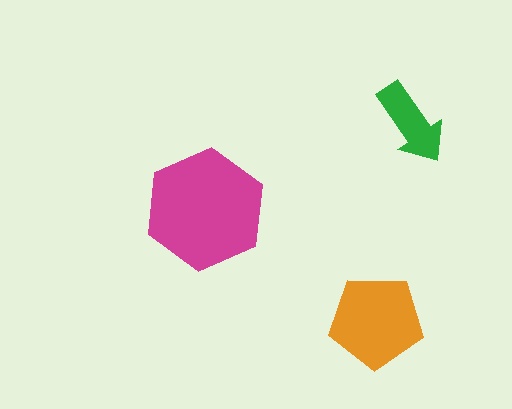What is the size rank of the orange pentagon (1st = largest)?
2nd.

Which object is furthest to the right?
The green arrow is rightmost.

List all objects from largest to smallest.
The magenta hexagon, the orange pentagon, the green arrow.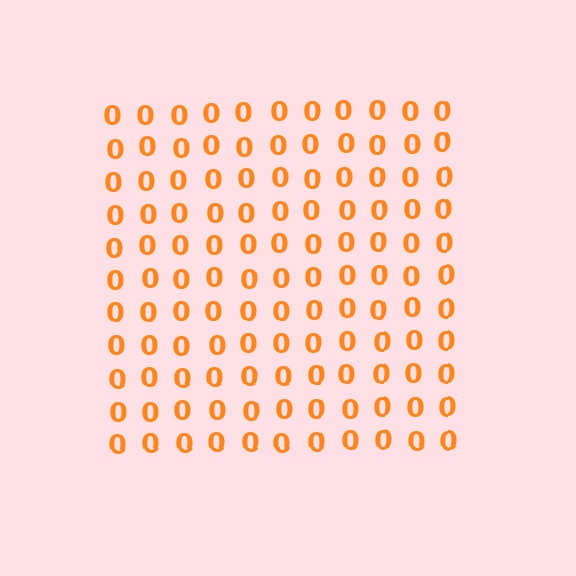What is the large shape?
The large shape is a square.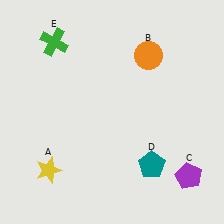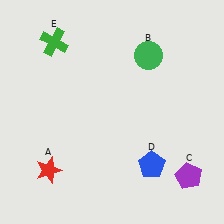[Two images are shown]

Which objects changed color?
A changed from yellow to red. B changed from orange to green. D changed from teal to blue.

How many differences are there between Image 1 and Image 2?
There are 3 differences between the two images.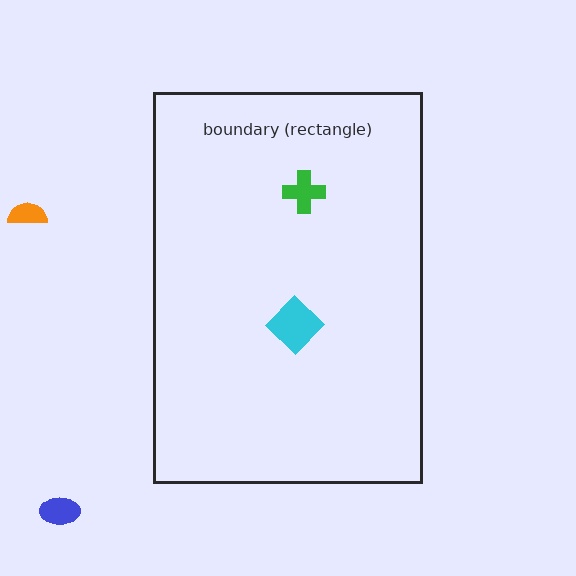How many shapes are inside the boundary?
2 inside, 2 outside.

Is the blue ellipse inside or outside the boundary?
Outside.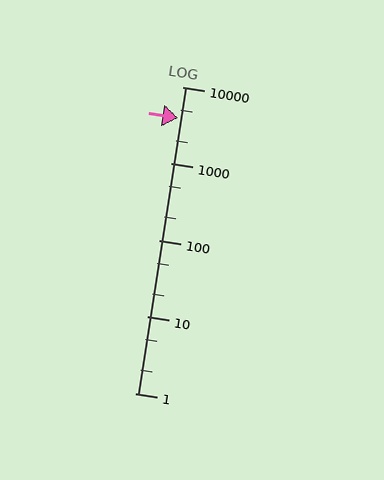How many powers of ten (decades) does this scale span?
The scale spans 4 decades, from 1 to 10000.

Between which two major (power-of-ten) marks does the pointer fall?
The pointer is between 1000 and 10000.